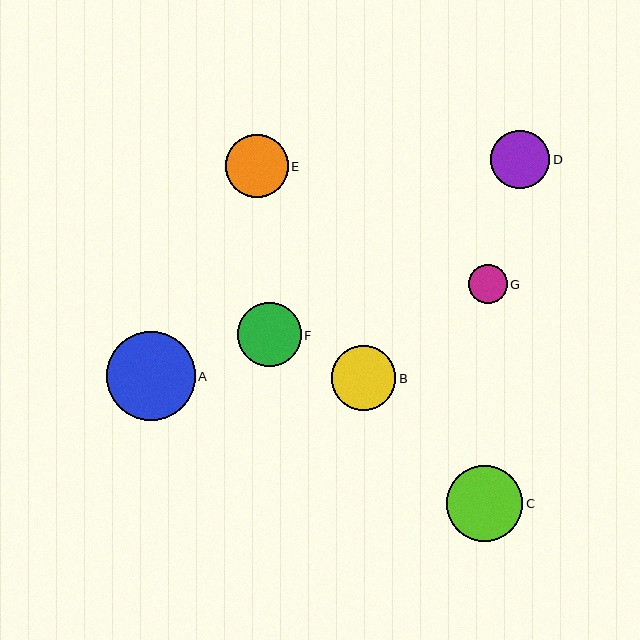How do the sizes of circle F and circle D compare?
Circle F and circle D are approximately the same size.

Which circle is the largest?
Circle A is the largest with a size of approximately 89 pixels.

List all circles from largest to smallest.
From largest to smallest: A, C, B, F, E, D, G.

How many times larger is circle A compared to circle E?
Circle A is approximately 1.4 times the size of circle E.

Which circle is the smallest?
Circle G is the smallest with a size of approximately 39 pixels.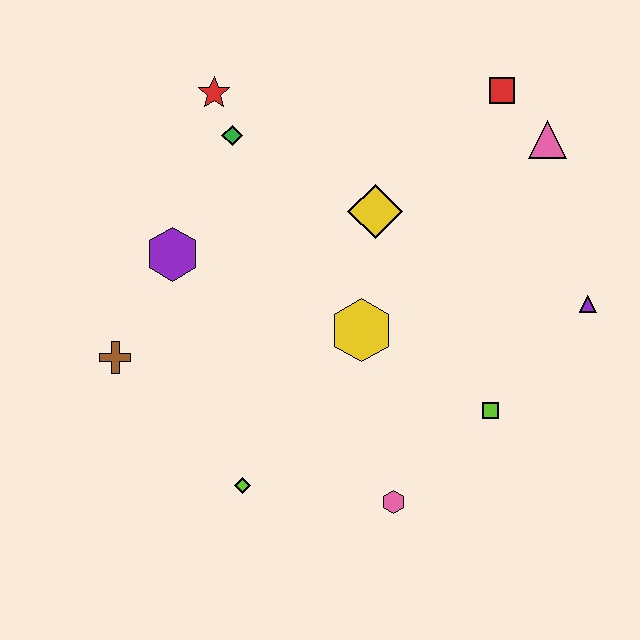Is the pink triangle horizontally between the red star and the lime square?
No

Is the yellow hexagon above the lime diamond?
Yes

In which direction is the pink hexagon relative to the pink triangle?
The pink hexagon is below the pink triangle.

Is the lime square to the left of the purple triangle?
Yes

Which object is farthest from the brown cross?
The pink triangle is farthest from the brown cross.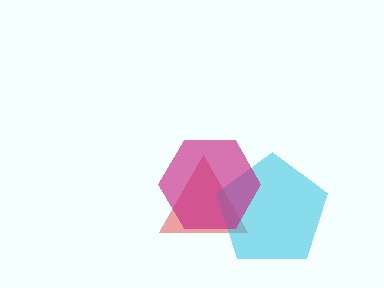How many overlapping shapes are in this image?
There are 3 overlapping shapes in the image.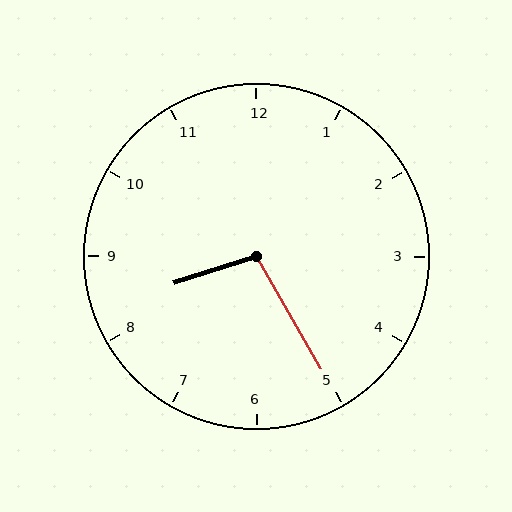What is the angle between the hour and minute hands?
Approximately 102 degrees.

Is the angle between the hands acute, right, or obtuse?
It is obtuse.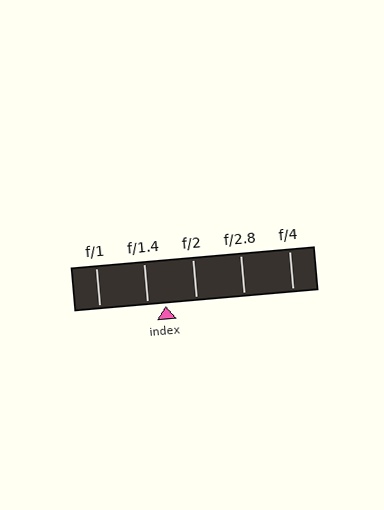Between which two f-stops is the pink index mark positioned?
The index mark is between f/1.4 and f/2.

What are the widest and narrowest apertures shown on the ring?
The widest aperture shown is f/1 and the narrowest is f/4.